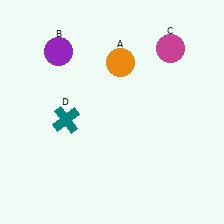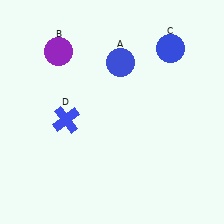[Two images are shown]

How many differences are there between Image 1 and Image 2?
There are 3 differences between the two images.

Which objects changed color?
A changed from orange to blue. C changed from magenta to blue. D changed from teal to blue.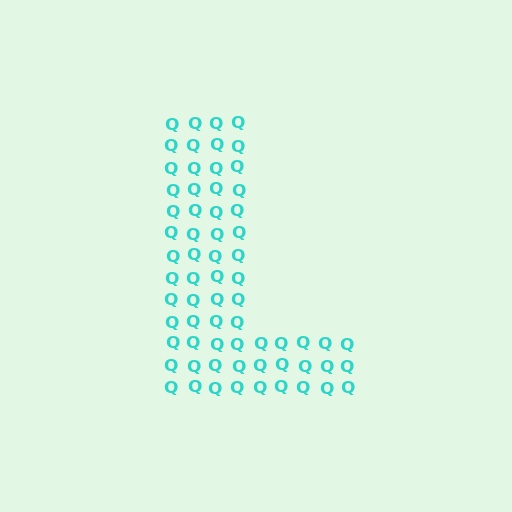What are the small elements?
The small elements are letter Q's.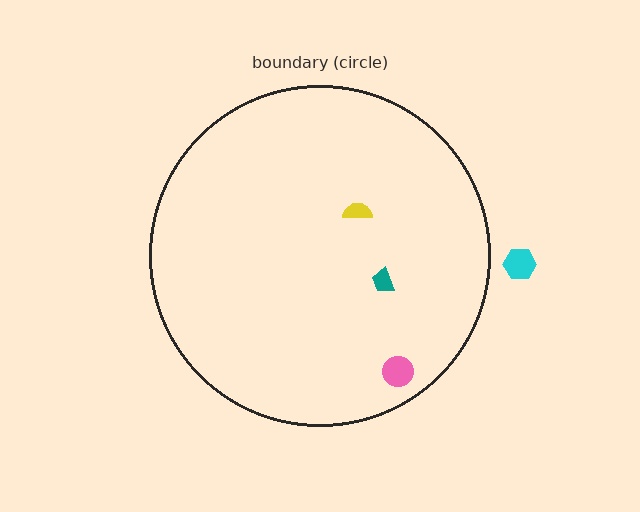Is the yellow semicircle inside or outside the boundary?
Inside.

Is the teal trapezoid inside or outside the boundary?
Inside.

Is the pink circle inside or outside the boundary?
Inside.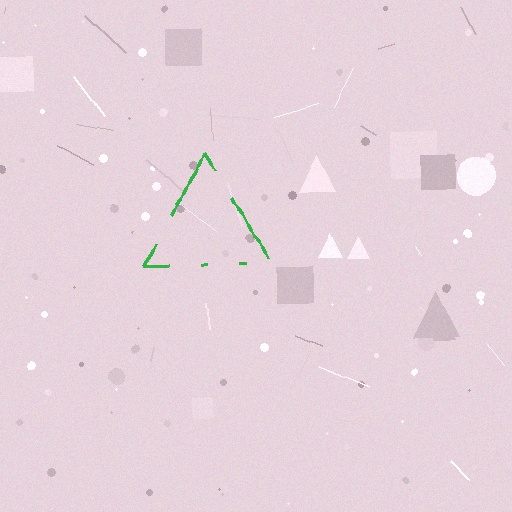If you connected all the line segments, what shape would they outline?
They would outline a triangle.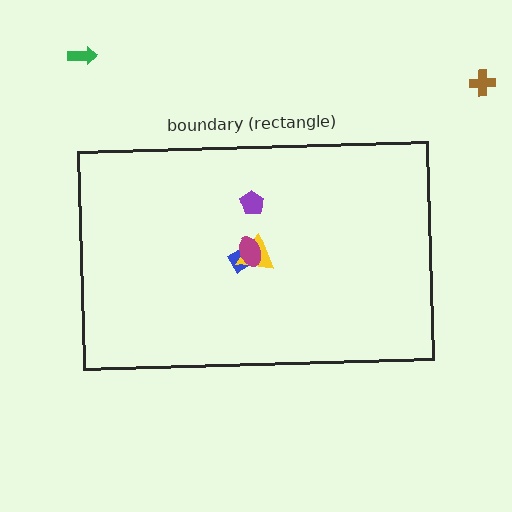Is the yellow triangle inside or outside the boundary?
Inside.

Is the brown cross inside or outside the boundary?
Outside.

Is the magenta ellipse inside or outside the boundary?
Inside.